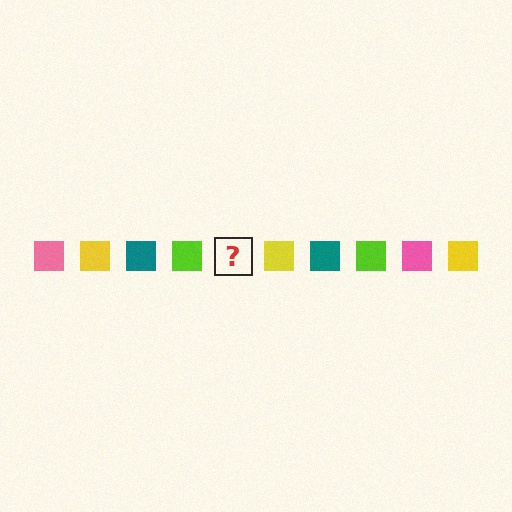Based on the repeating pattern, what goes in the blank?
The blank should be a pink square.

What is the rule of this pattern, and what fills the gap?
The rule is that the pattern cycles through pink, yellow, teal, lime squares. The gap should be filled with a pink square.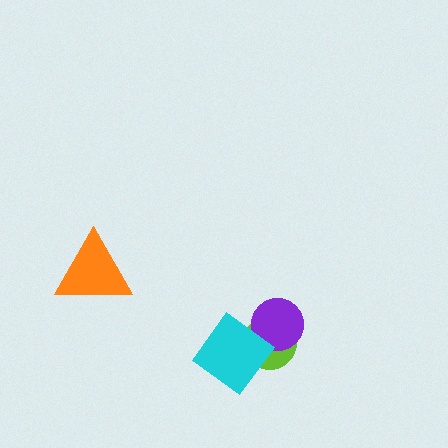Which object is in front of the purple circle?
The cyan diamond is in front of the purple circle.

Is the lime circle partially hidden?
Yes, it is partially covered by another shape.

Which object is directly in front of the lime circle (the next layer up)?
The purple circle is directly in front of the lime circle.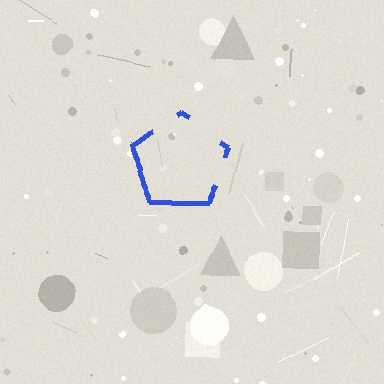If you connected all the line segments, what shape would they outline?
They would outline a pentagon.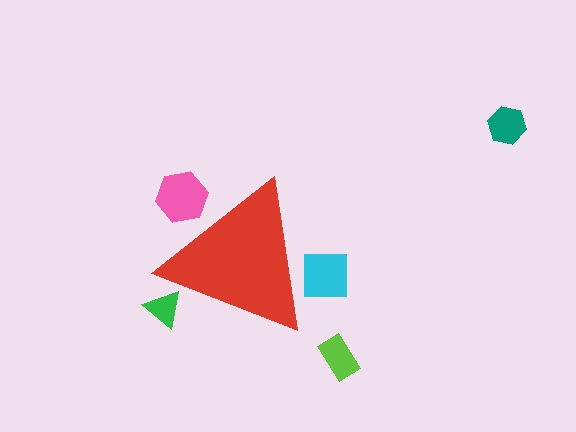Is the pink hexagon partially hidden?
Yes, the pink hexagon is partially hidden behind the red triangle.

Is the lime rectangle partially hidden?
No, the lime rectangle is fully visible.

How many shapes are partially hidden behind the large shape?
3 shapes are partially hidden.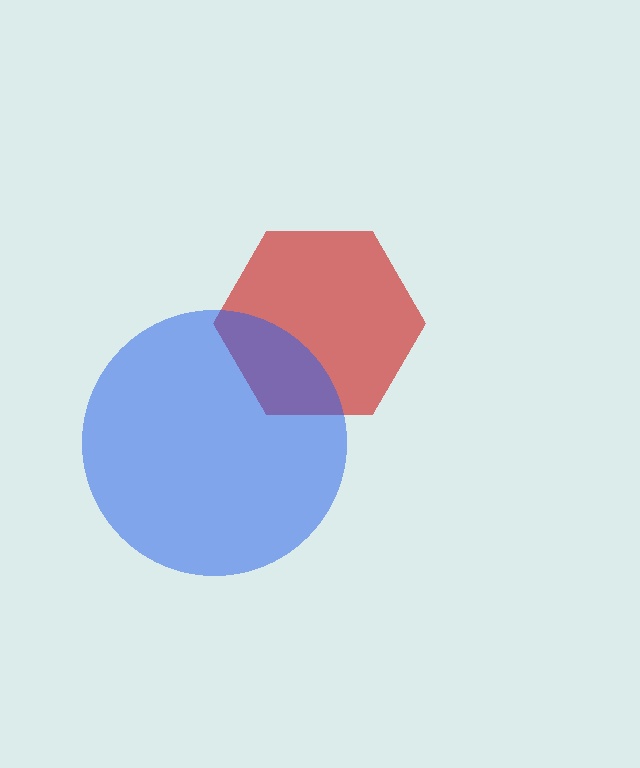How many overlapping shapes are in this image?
There are 2 overlapping shapes in the image.